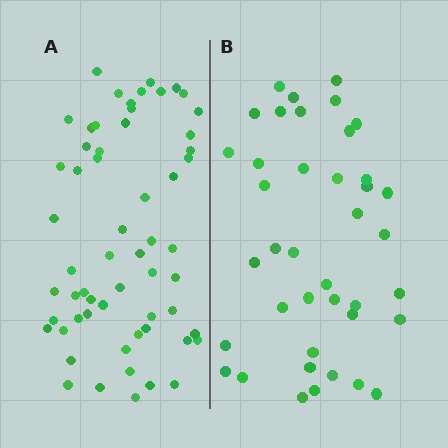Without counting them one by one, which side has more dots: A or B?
Region A (the left region) has more dots.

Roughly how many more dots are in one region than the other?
Region A has approximately 20 more dots than region B.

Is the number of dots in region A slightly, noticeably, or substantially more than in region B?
Region A has substantially more. The ratio is roughly 1.5 to 1.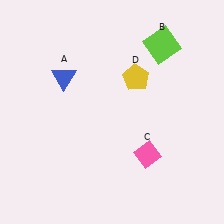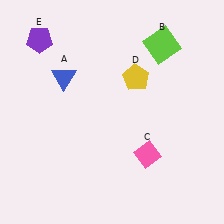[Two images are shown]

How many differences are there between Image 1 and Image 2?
There is 1 difference between the two images.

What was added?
A purple pentagon (E) was added in Image 2.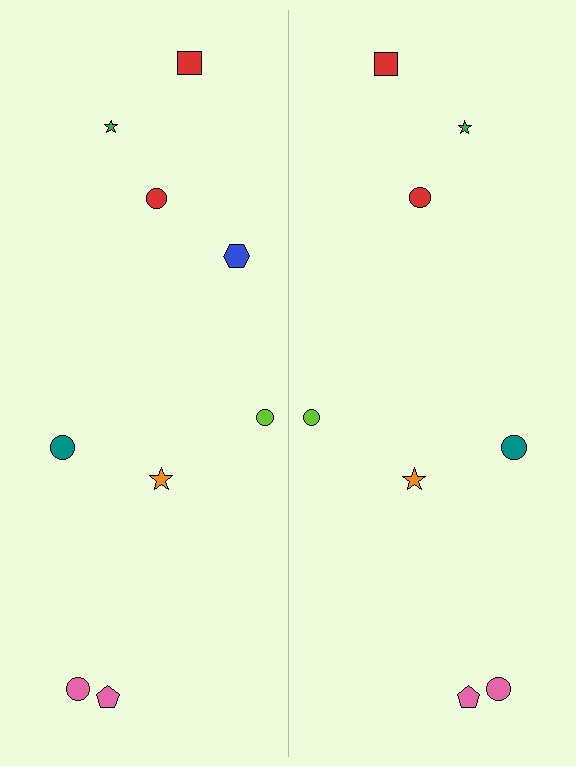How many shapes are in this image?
There are 17 shapes in this image.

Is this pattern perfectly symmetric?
No, the pattern is not perfectly symmetric. A blue hexagon is missing from the right side.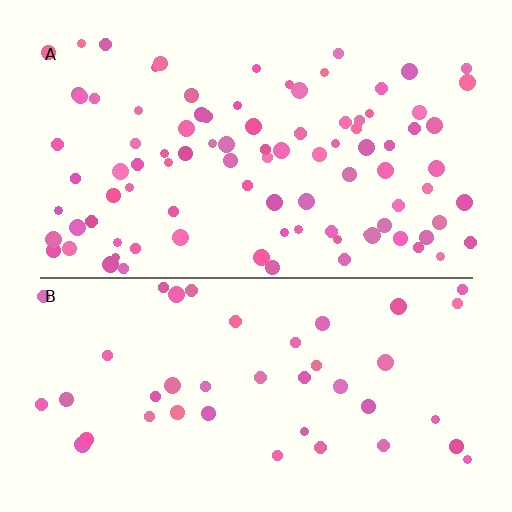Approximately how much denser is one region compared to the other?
Approximately 2.2× — region A over region B.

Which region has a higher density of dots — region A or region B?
A (the top).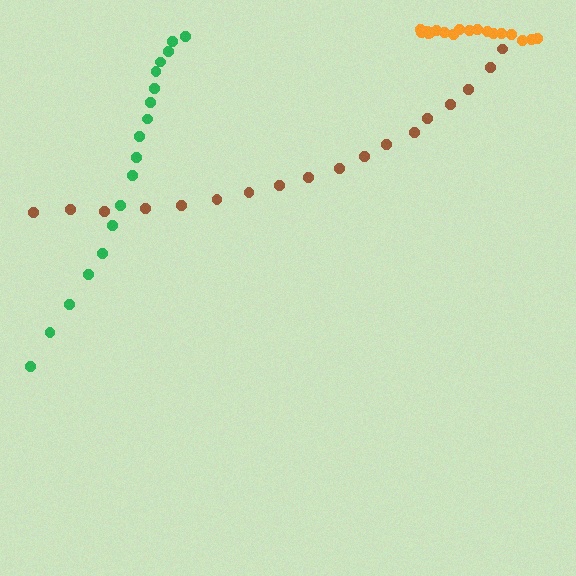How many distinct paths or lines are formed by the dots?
There are 3 distinct paths.